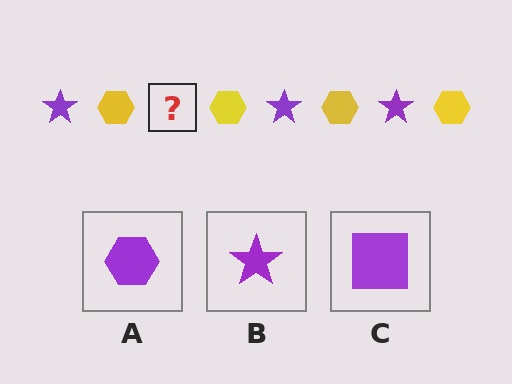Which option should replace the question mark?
Option B.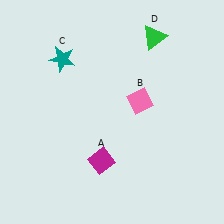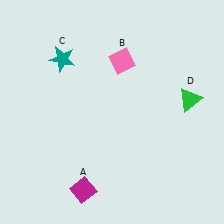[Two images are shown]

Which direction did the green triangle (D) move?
The green triangle (D) moved down.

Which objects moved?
The objects that moved are: the magenta diamond (A), the pink diamond (B), the green triangle (D).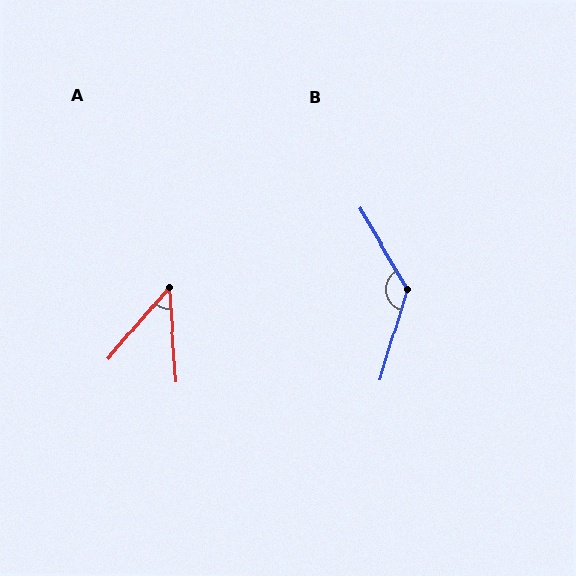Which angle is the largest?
B, at approximately 133 degrees.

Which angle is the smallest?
A, at approximately 44 degrees.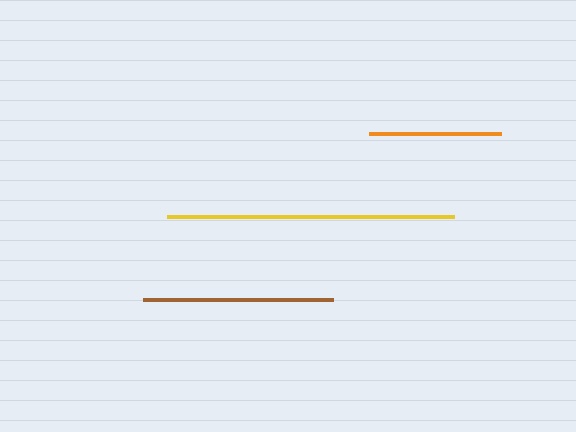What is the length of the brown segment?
The brown segment is approximately 190 pixels long.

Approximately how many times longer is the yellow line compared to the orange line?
The yellow line is approximately 2.2 times the length of the orange line.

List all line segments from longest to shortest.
From longest to shortest: yellow, brown, orange.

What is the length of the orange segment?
The orange segment is approximately 133 pixels long.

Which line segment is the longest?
The yellow line is the longest at approximately 287 pixels.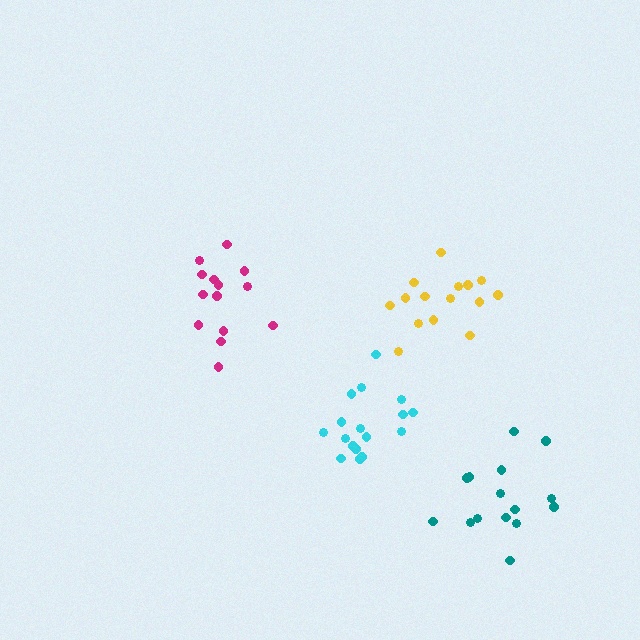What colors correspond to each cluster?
The clusters are colored: magenta, cyan, yellow, teal.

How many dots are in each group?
Group 1: 14 dots, Group 2: 17 dots, Group 3: 15 dots, Group 4: 15 dots (61 total).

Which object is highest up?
The magenta cluster is topmost.